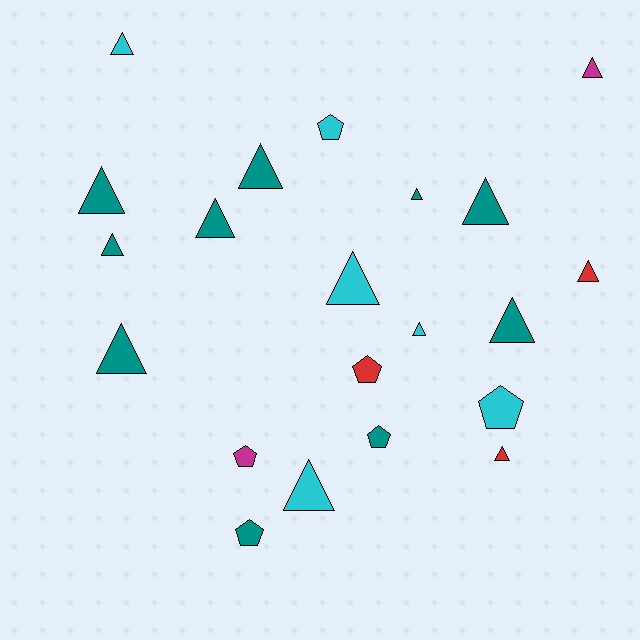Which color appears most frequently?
Teal, with 10 objects.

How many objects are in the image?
There are 21 objects.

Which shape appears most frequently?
Triangle, with 15 objects.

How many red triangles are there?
There are 2 red triangles.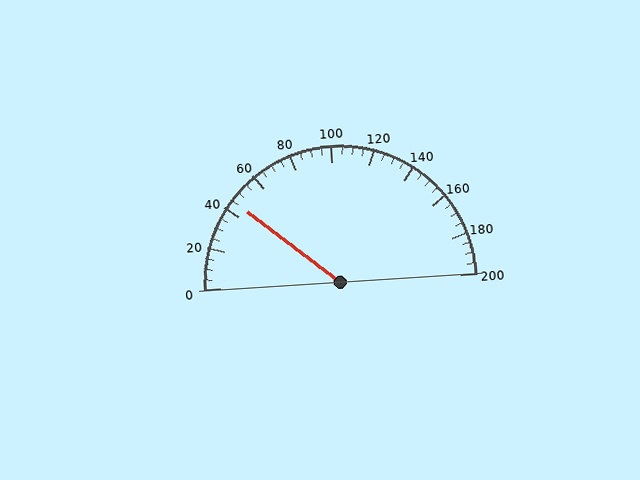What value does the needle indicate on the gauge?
The needle indicates approximately 45.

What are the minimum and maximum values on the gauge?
The gauge ranges from 0 to 200.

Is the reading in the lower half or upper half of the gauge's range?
The reading is in the lower half of the range (0 to 200).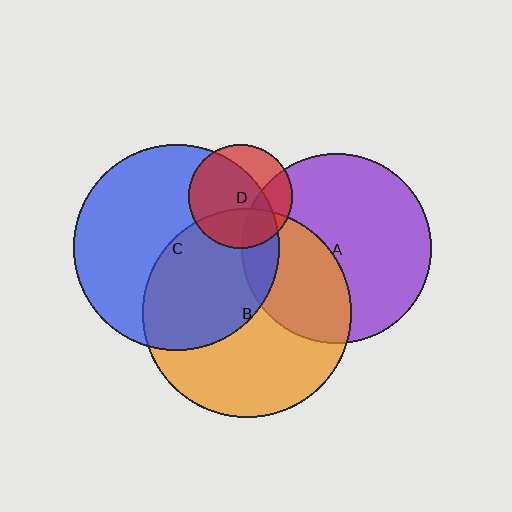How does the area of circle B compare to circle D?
Approximately 4.0 times.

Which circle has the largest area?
Circle B (orange).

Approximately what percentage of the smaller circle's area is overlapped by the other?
Approximately 30%.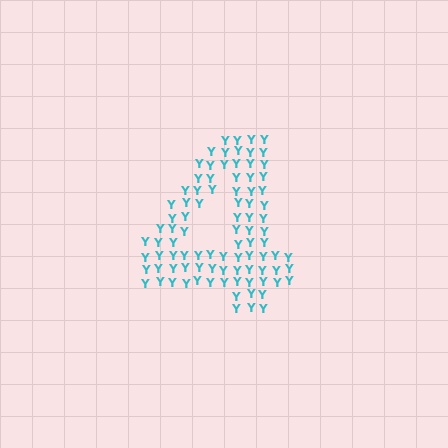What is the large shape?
The large shape is the digit 4.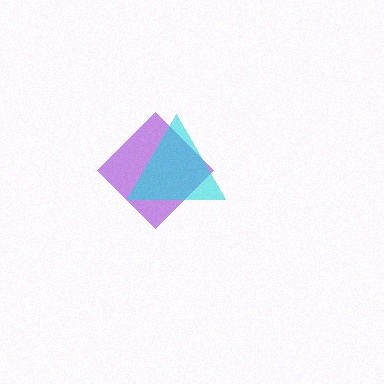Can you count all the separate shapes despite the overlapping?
Yes, there are 2 separate shapes.